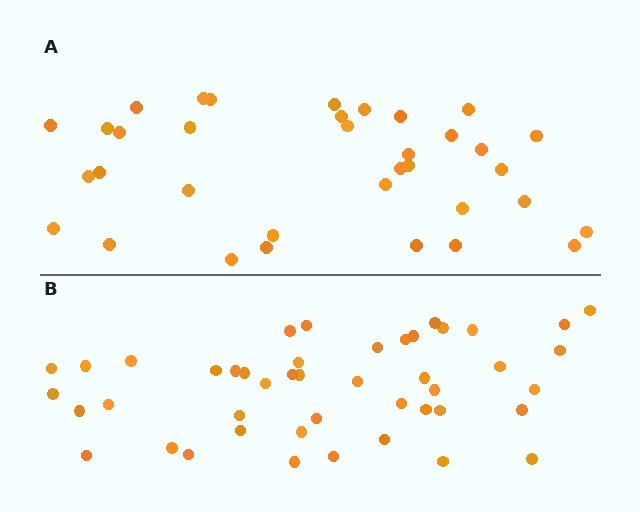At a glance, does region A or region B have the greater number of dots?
Region B (the bottom region) has more dots.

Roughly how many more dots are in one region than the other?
Region B has roughly 10 or so more dots than region A.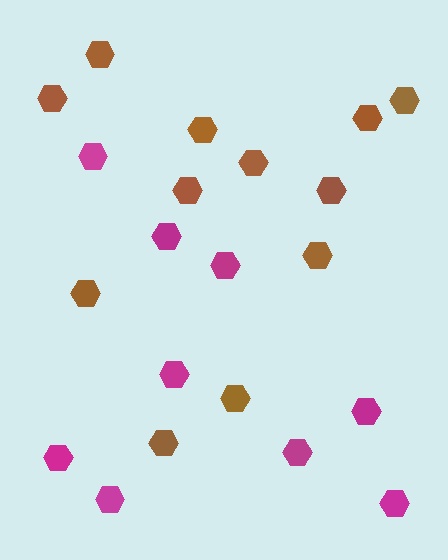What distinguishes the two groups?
There are 2 groups: one group of brown hexagons (12) and one group of magenta hexagons (9).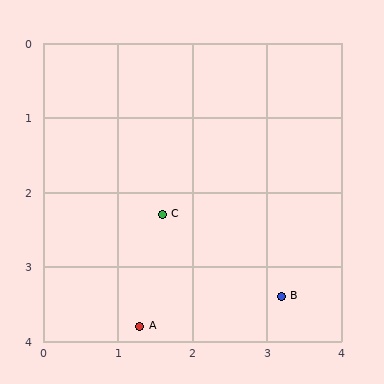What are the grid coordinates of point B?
Point B is at approximately (3.2, 3.4).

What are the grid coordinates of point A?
Point A is at approximately (1.3, 3.8).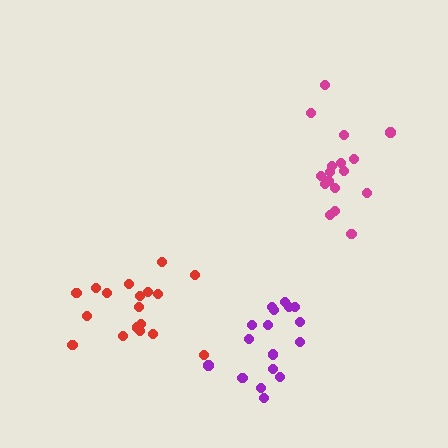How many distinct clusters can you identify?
There are 3 distinct clusters.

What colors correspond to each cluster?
The clusters are colored: magenta, purple, red.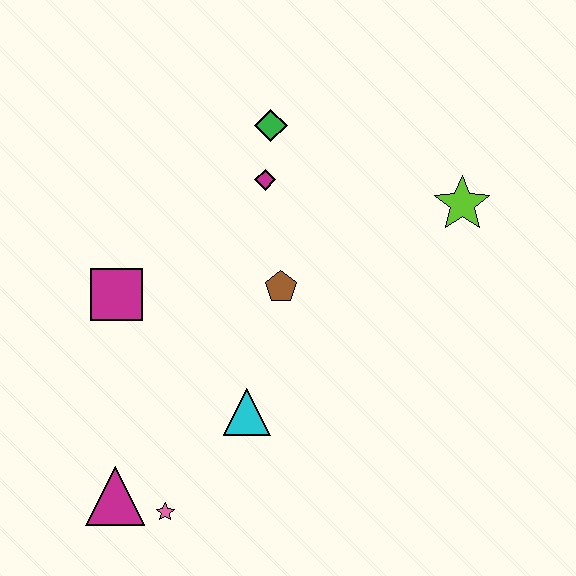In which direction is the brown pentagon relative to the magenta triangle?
The brown pentagon is above the magenta triangle.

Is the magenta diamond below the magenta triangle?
No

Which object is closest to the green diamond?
The magenta diamond is closest to the green diamond.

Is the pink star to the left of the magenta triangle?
No